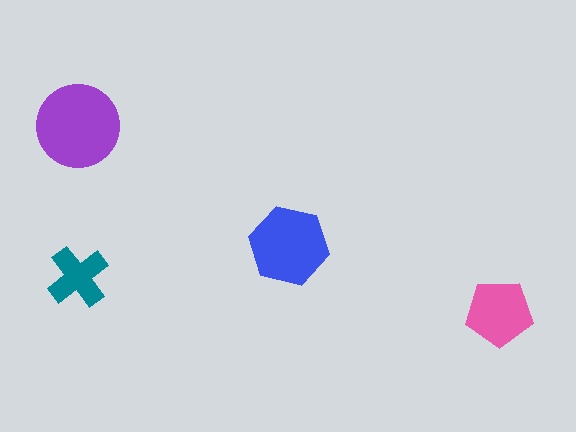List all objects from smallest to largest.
The teal cross, the pink pentagon, the blue hexagon, the purple circle.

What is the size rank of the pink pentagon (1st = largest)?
3rd.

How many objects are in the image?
There are 4 objects in the image.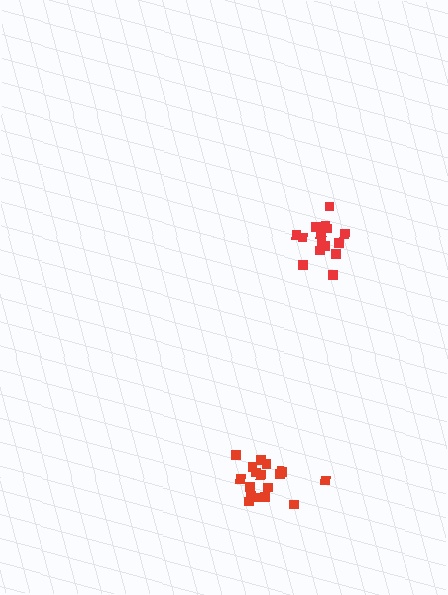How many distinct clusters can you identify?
There are 2 distinct clusters.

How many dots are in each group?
Group 1: 17 dots, Group 2: 15 dots (32 total).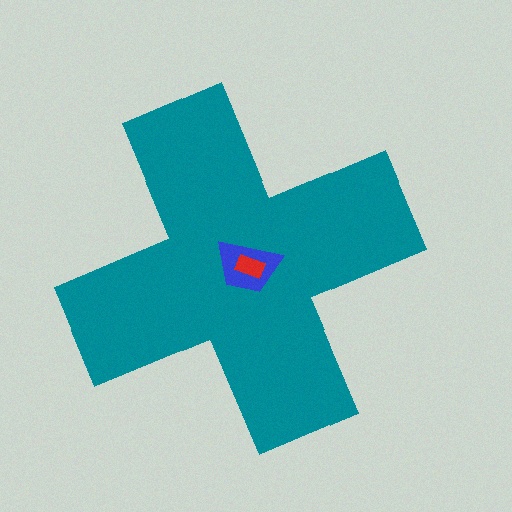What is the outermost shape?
The teal cross.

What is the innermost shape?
The red rectangle.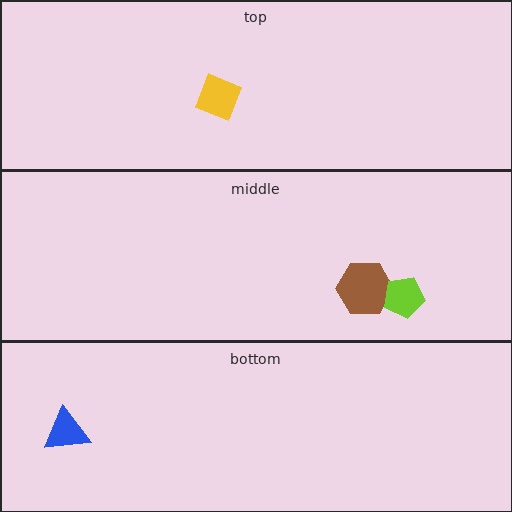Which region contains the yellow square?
The top region.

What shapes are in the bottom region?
The blue triangle.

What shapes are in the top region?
The yellow square.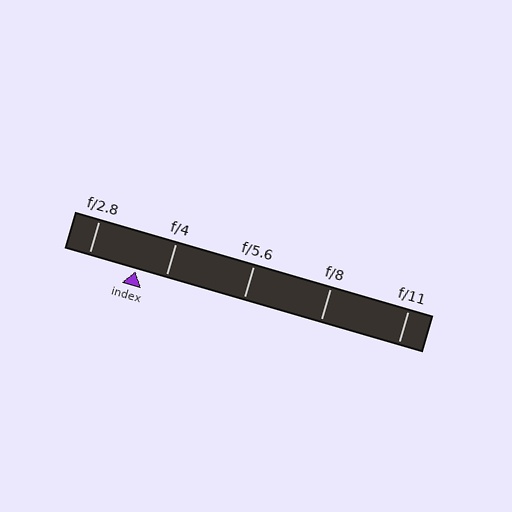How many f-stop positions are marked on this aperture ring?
There are 5 f-stop positions marked.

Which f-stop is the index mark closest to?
The index mark is closest to f/4.